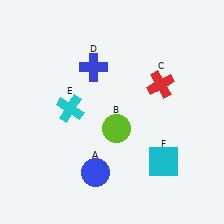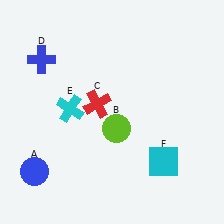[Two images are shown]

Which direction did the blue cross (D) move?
The blue cross (D) moved left.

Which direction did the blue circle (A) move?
The blue circle (A) moved left.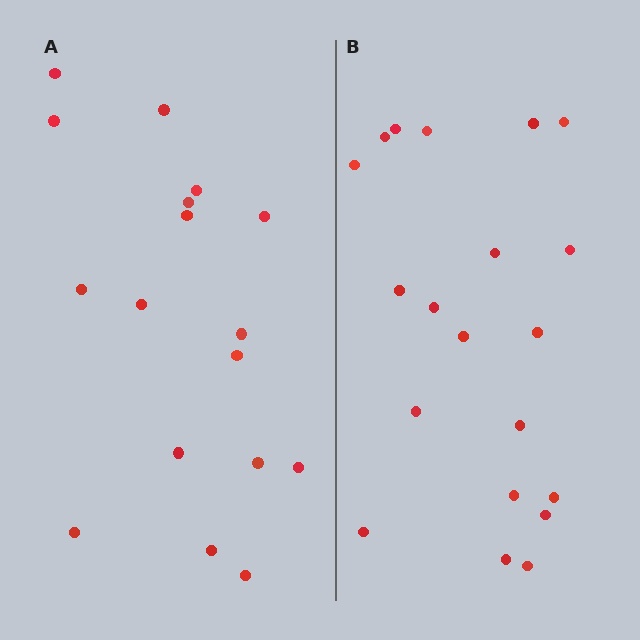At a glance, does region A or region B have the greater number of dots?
Region B (the right region) has more dots.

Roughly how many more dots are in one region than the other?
Region B has just a few more — roughly 2 or 3 more dots than region A.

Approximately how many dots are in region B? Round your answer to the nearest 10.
About 20 dots.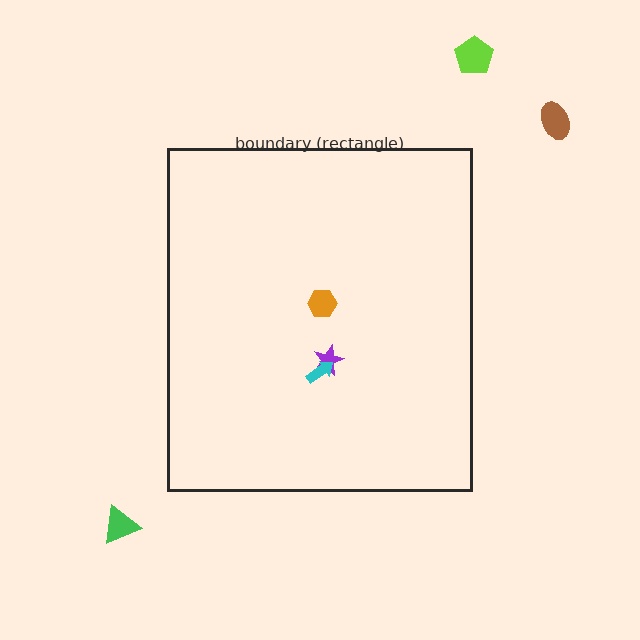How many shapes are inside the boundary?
3 inside, 3 outside.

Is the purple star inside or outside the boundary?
Inside.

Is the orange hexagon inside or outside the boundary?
Inside.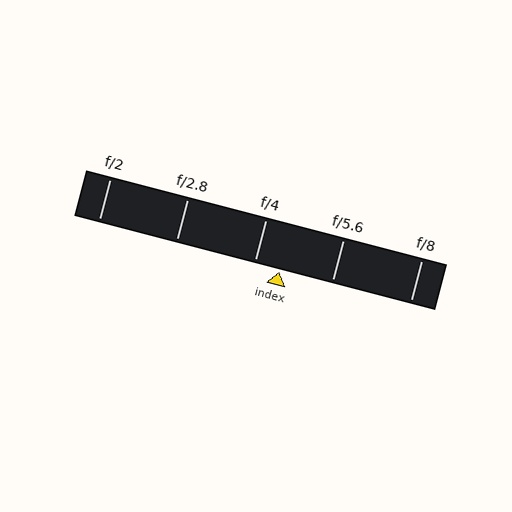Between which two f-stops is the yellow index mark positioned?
The index mark is between f/4 and f/5.6.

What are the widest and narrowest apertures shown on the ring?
The widest aperture shown is f/2 and the narrowest is f/8.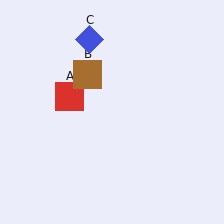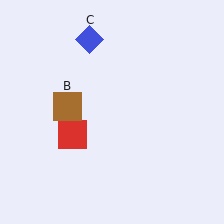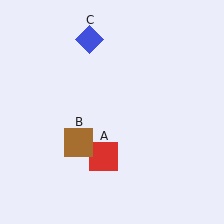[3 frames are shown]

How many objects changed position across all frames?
2 objects changed position: red square (object A), brown square (object B).